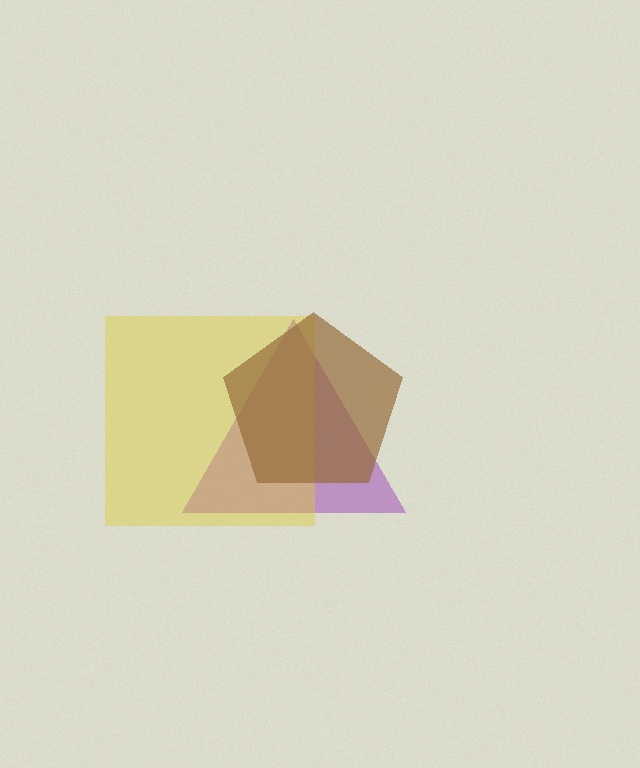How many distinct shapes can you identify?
There are 3 distinct shapes: a purple triangle, a yellow square, a brown pentagon.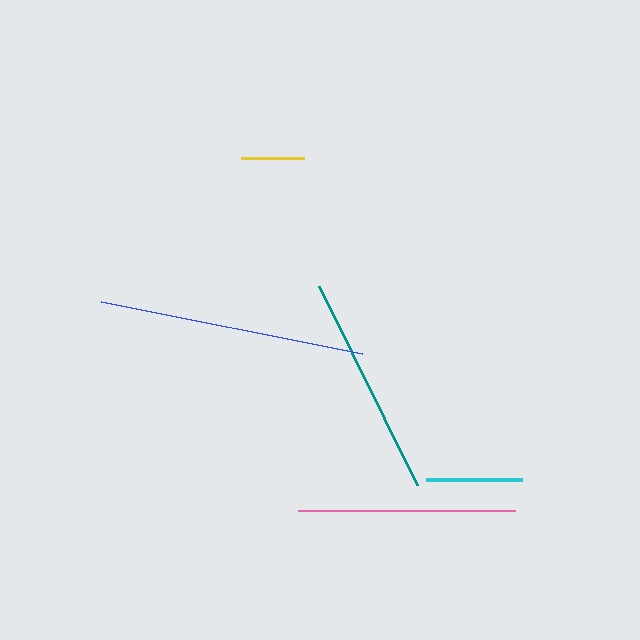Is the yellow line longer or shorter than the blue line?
The blue line is longer than the yellow line.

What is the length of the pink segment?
The pink segment is approximately 216 pixels long.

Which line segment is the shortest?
The yellow line is the shortest at approximately 63 pixels.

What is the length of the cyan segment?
The cyan segment is approximately 96 pixels long.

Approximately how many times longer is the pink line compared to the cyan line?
The pink line is approximately 2.3 times the length of the cyan line.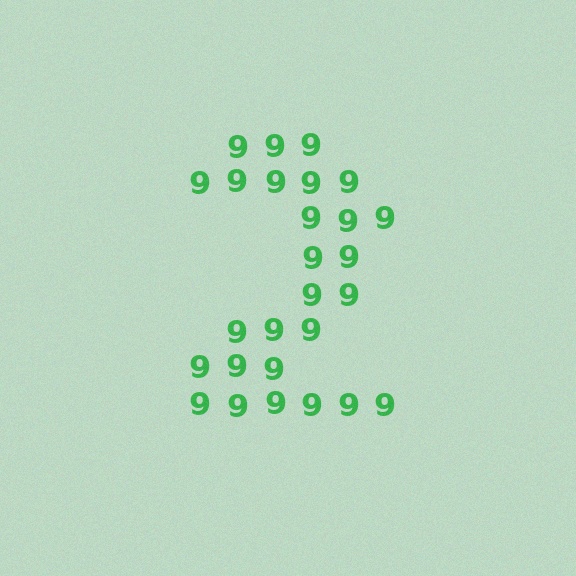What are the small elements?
The small elements are digit 9's.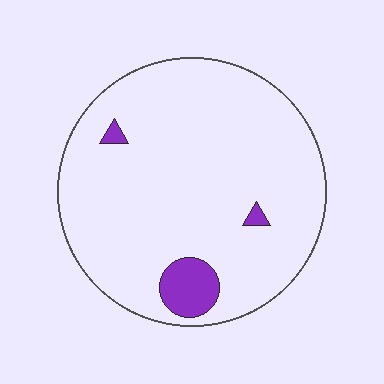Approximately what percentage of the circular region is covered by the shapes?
Approximately 5%.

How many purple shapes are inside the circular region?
3.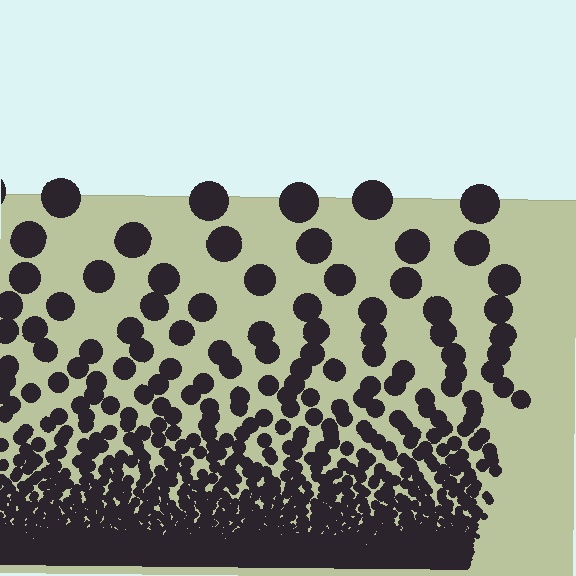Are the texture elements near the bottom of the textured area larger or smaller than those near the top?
Smaller. The gradient is inverted — elements near the bottom are smaller and denser.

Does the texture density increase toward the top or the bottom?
Density increases toward the bottom.